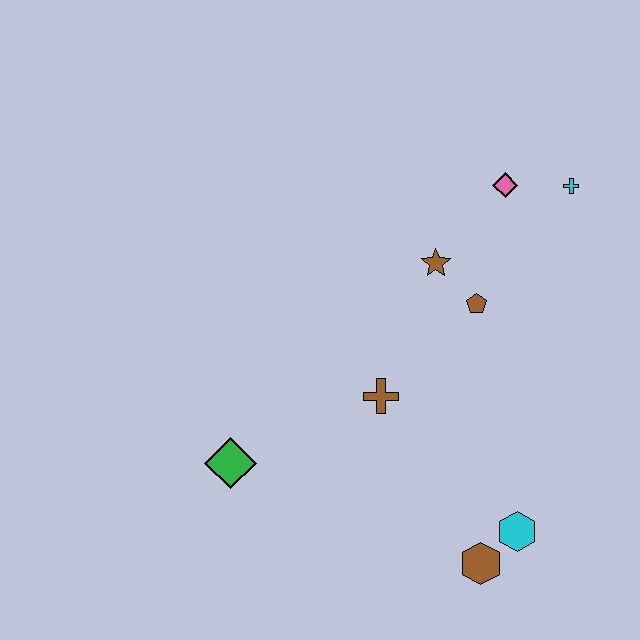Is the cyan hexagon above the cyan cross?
No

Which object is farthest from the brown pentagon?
The green diamond is farthest from the brown pentagon.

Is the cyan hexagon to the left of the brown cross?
No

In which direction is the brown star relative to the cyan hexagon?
The brown star is above the cyan hexagon.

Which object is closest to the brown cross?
The brown pentagon is closest to the brown cross.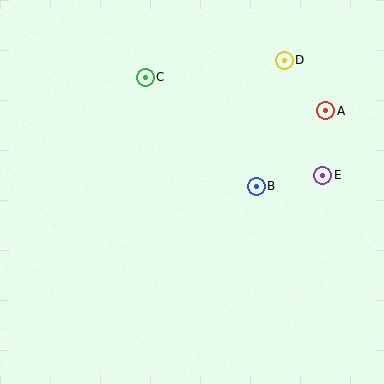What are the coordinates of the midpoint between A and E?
The midpoint between A and E is at (324, 143).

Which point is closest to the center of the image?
Point B at (256, 186) is closest to the center.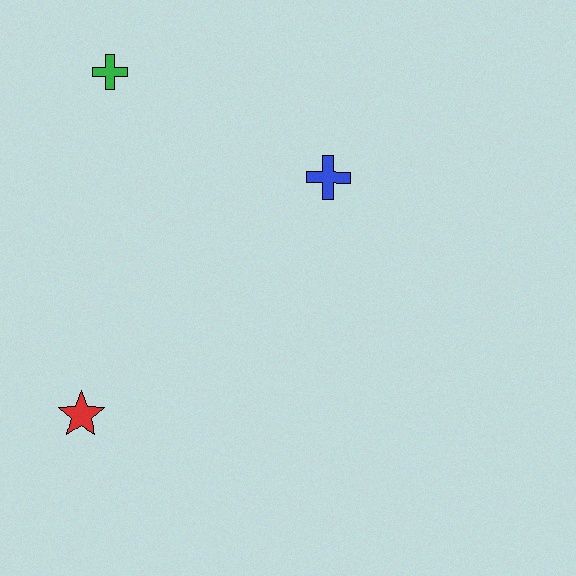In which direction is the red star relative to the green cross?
The red star is below the green cross.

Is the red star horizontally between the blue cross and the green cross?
No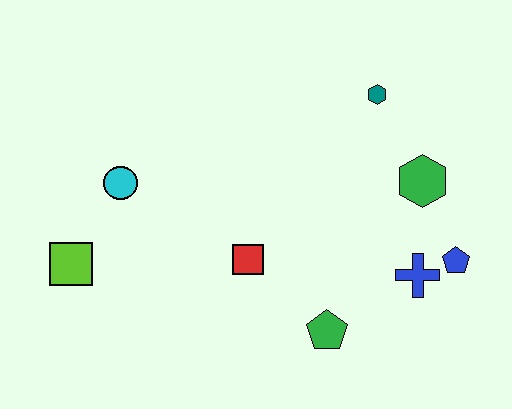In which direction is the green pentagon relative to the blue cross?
The green pentagon is to the left of the blue cross.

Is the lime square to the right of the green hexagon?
No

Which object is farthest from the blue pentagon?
The lime square is farthest from the blue pentagon.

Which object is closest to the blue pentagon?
The blue cross is closest to the blue pentagon.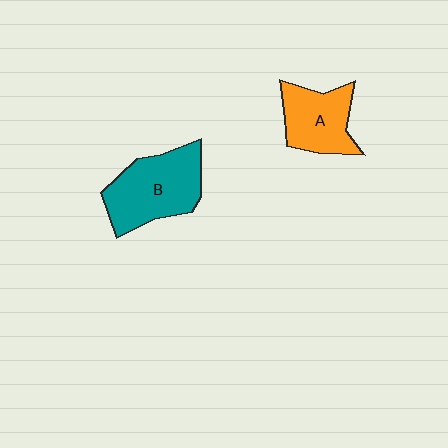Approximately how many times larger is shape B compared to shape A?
Approximately 1.4 times.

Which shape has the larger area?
Shape B (teal).